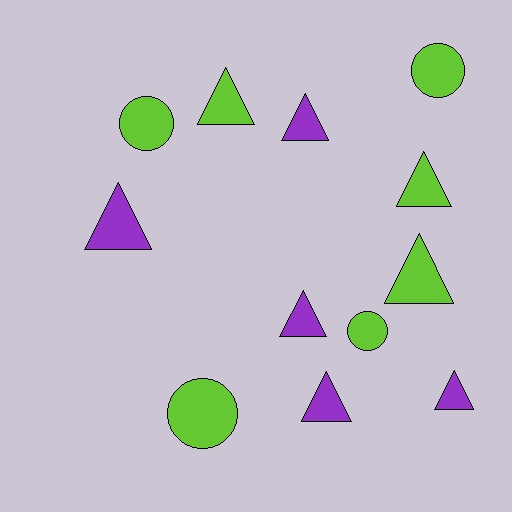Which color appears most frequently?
Lime, with 7 objects.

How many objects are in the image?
There are 12 objects.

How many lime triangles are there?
There are 3 lime triangles.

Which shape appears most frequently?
Triangle, with 8 objects.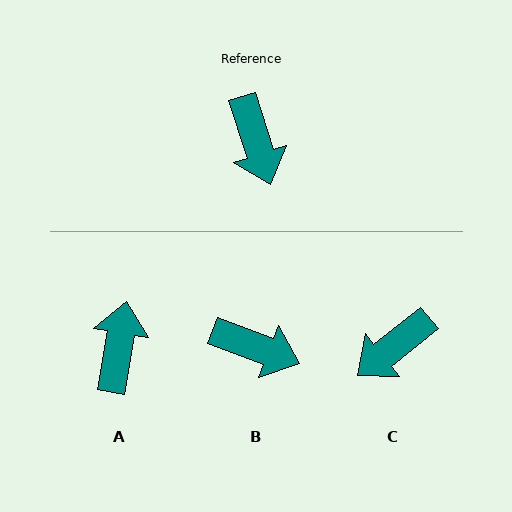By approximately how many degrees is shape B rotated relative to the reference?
Approximately 51 degrees counter-clockwise.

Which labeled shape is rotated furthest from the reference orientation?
A, about 152 degrees away.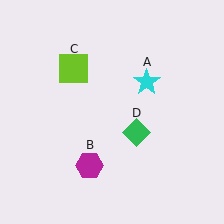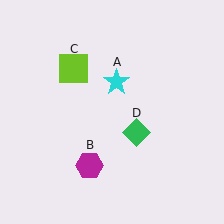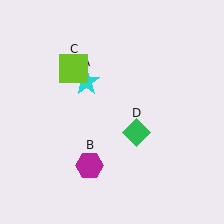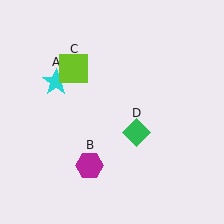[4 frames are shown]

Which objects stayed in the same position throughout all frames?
Magenta hexagon (object B) and lime square (object C) and green diamond (object D) remained stationary.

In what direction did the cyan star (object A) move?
The cyan star (object A) moved left.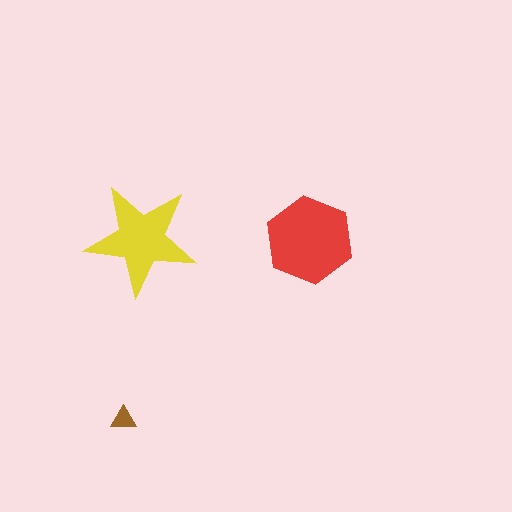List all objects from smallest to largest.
The brown triangle, the yellow star, the red hexagon.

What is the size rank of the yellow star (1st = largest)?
2nd.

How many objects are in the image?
There are 3 objects in the image.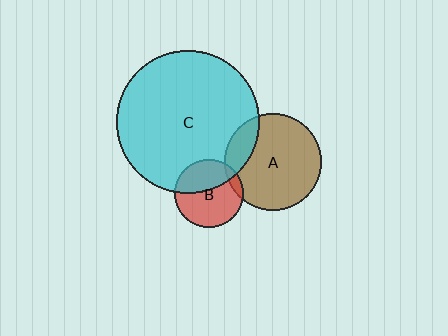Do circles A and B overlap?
Yes.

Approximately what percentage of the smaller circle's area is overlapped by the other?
Approximately 10%.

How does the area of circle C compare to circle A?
Approximately 2.2 times.